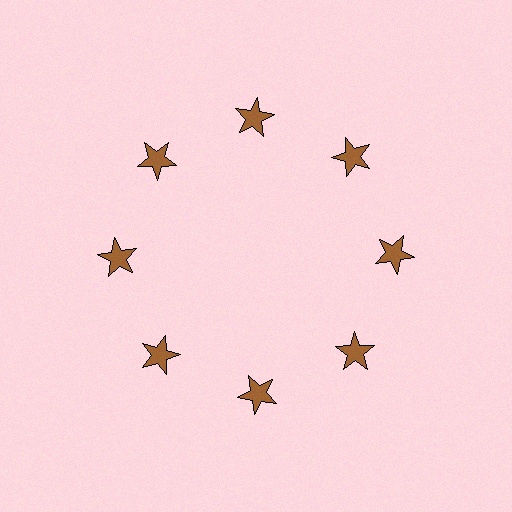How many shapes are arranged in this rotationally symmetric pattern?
There are 8 shapes, arranged in 8 groups of 1.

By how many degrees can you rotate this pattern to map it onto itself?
The pattern maps onto itself every 45 degrees of rotation.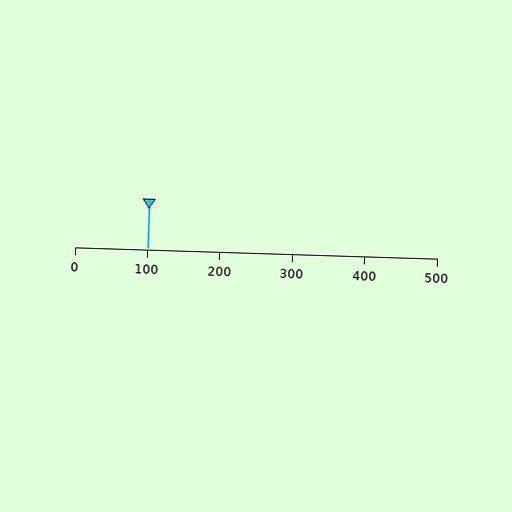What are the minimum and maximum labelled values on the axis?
The axis runs from 0 to 500.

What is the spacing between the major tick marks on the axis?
The major ticks are spaced 100 apart.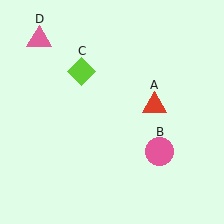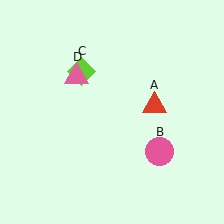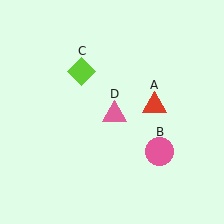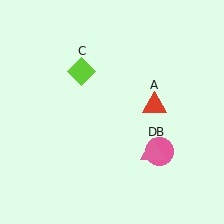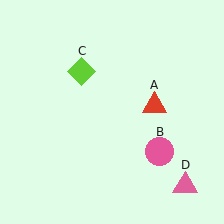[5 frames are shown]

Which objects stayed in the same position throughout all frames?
Red triangle (object A) and pink circle (object B) and lime diamond (object C) remained stationary.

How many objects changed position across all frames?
1 object changed position: pink triangle (object D).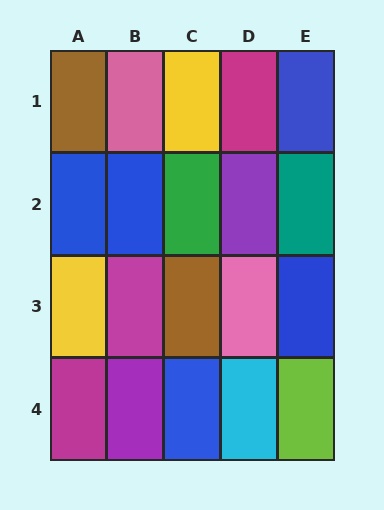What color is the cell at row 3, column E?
Blue.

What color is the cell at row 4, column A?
Magenta.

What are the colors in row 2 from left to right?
Blue, blue, green, purple, teal.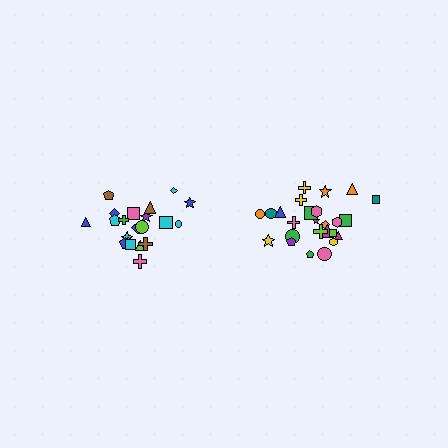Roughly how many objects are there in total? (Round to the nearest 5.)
Roughly 45 objects in total.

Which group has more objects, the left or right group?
The right group.